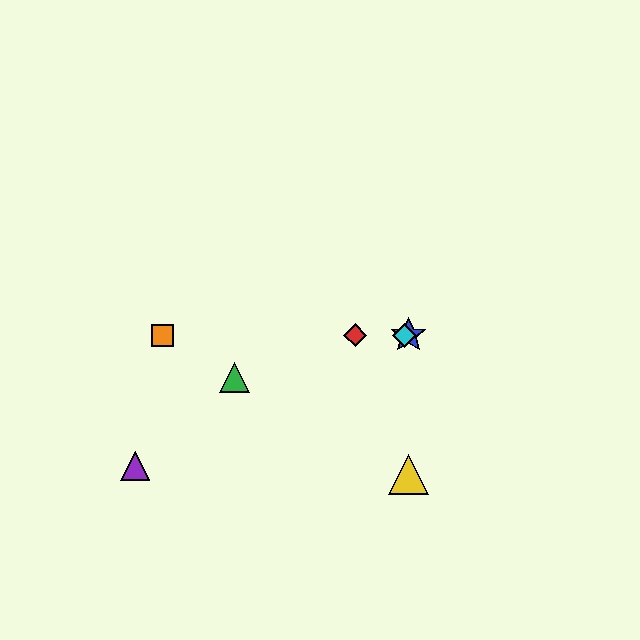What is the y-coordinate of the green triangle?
The green triangle is at y≈378.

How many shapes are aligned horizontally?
4 shapes (the red diamond, the blue star, the orange square, the cyan diamond) are aligned horizontally.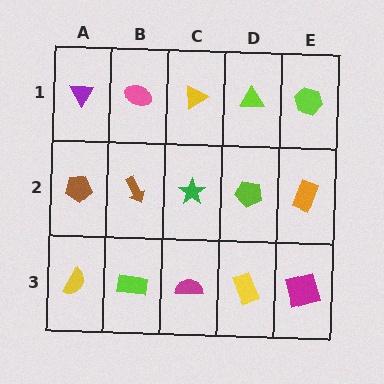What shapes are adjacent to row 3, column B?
A brown arrow (row 2, column B), a yellow semicircle (row 3, column A), a magenta semicircle (row 3, column C).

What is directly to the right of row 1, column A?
A pink ellipse.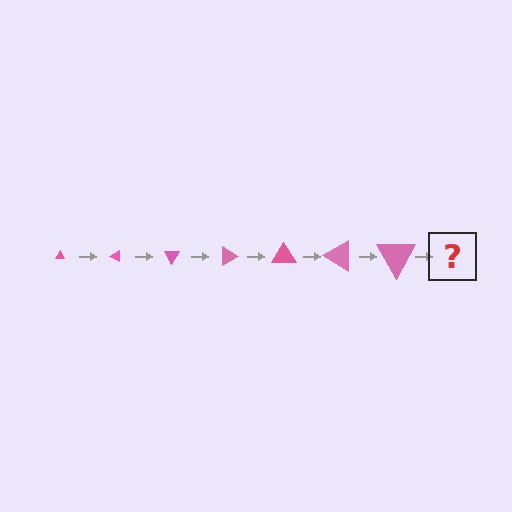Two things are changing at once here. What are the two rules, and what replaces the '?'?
The two rules are that the triangle grows larger each step and it rotates 30 degrees each step. The '?' should be a triangle, larger than the previous one and rotated 210 degrees from the start.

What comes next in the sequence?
The next element should be a triangle, larger than the previous one and rotated 210 degrees from the start.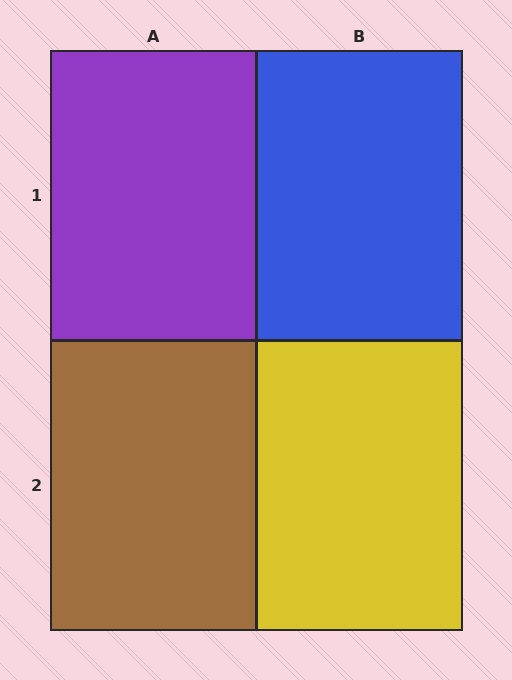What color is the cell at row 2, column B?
Yellow.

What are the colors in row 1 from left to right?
Purple, blue.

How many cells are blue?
1 cell is blue.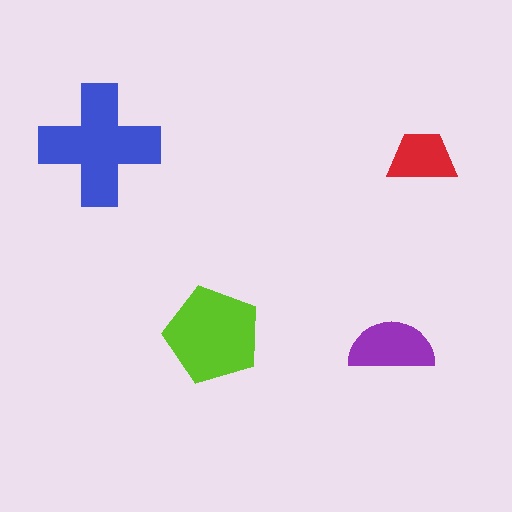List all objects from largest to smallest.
The blue cross, the lime pentagon, the purple semicircle, the red trapezoid.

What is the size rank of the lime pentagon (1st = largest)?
2nd.